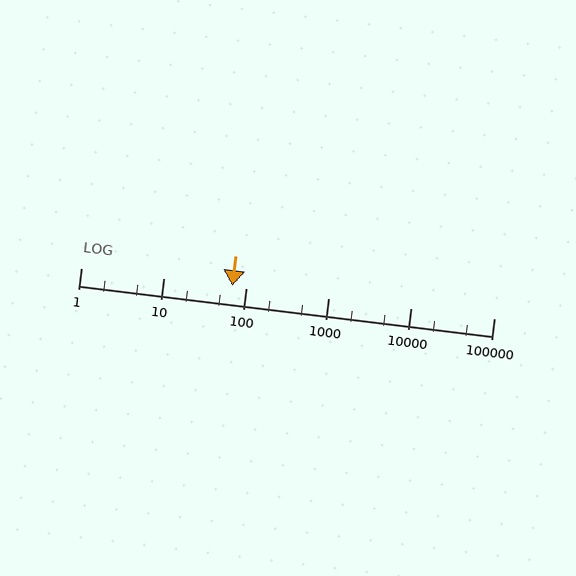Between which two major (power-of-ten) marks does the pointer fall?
The pointer is between 10 and 100.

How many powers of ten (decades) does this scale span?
The scale spans 5 decades, from 1 to 100000.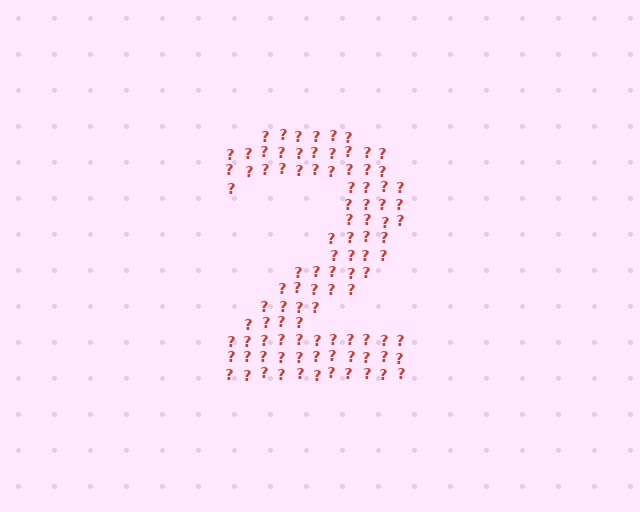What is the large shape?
The large shape is the digit 2.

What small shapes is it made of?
It is made of small question marks.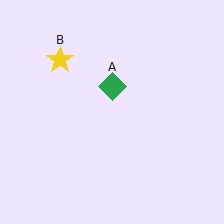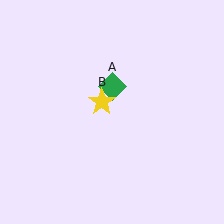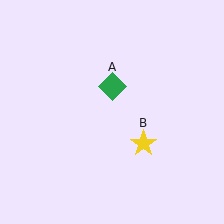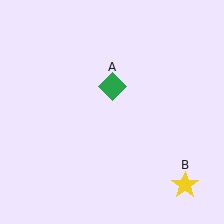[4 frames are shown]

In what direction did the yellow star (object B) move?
The yellow star (object B) moved down and to the right.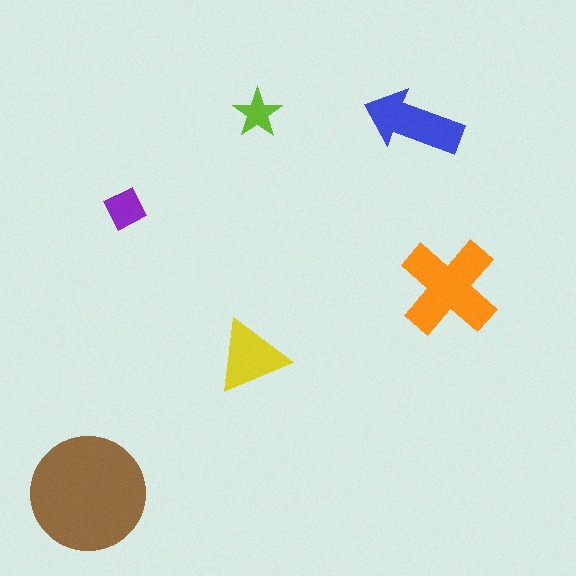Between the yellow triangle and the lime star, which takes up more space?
The yellow triangle.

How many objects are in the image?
There are 6 objects in the image.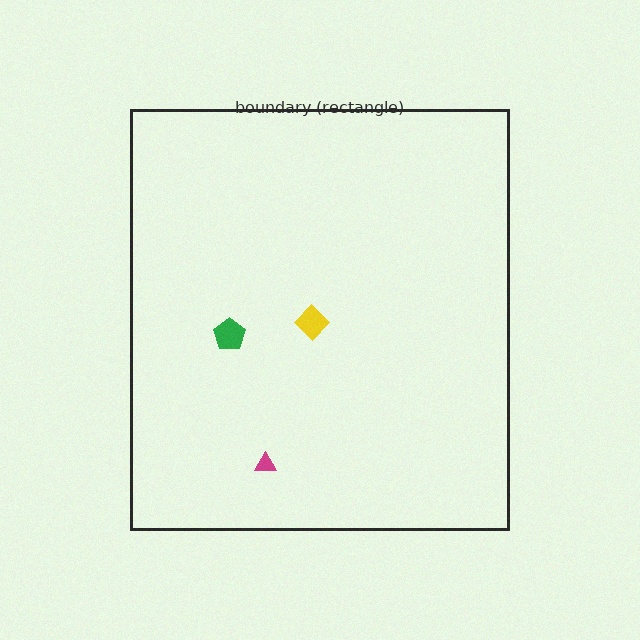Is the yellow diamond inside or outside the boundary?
Inside.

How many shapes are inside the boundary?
3 inside, 0 outside.